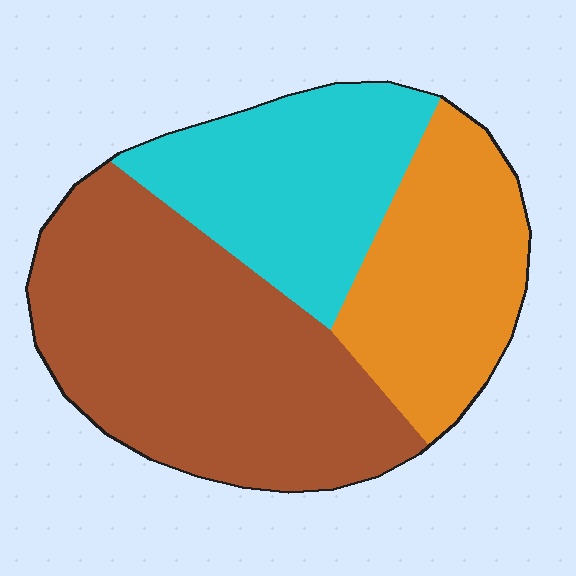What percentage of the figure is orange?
Orange takes up between a sixth and a third of the figure.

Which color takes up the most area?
Brown, at roughly 45%.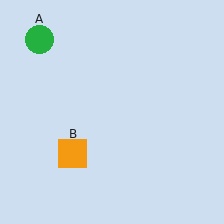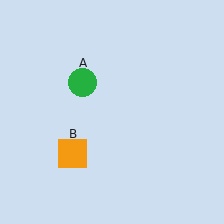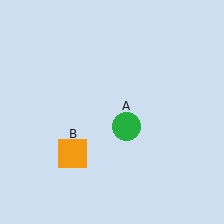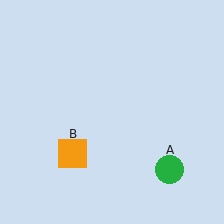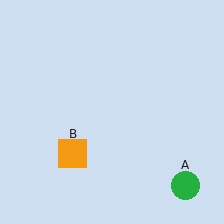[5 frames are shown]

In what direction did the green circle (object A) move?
The green circle (object A) moved down and to the right.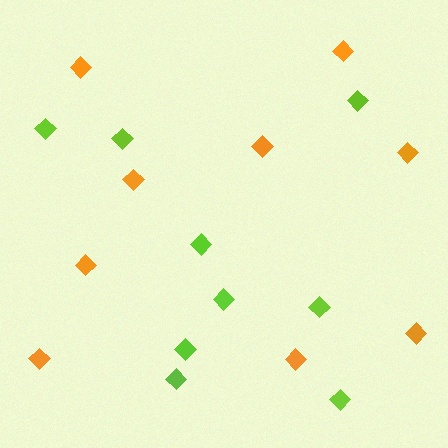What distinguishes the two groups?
There are 2 groups: one group of orange diamonds (9) and one group of lime diamonds (9).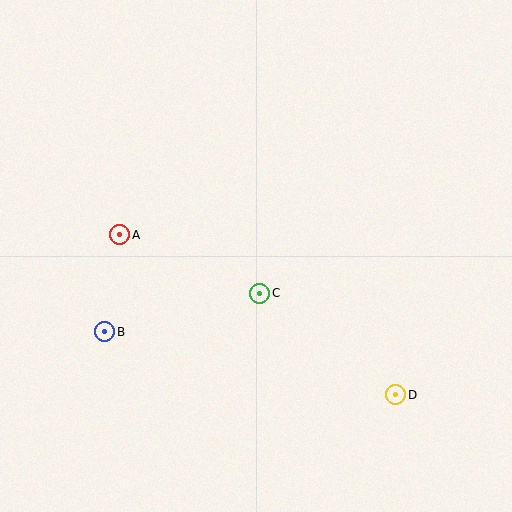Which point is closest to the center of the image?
Point C at (260, 293) is closest to the center.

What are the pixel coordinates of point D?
Point D is at (396, 395).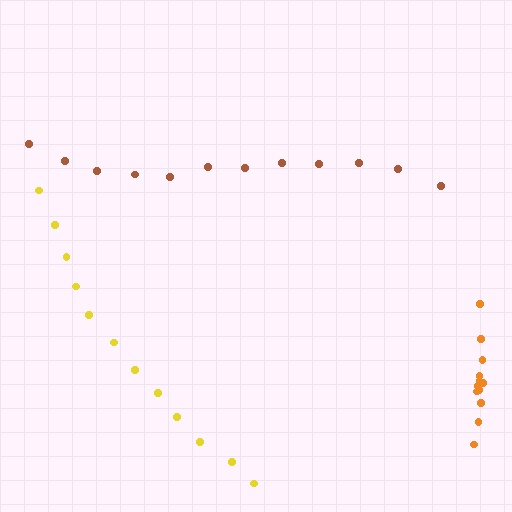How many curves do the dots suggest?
There are 3 distinct paths.